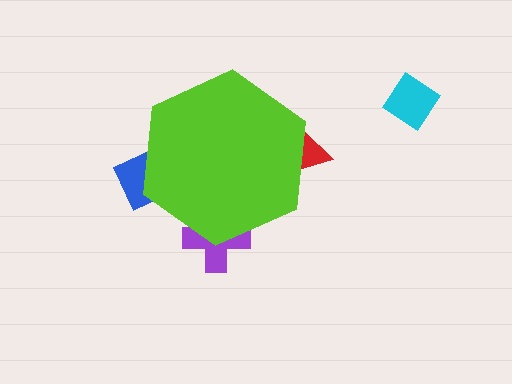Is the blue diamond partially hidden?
Yes, the blue diamond is partially hidden behind the lime hexagon.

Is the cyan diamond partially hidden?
No, the cyan diamond is fully visible.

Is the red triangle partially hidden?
Yes, the red triangle is partially hidden behind the lime hexagon.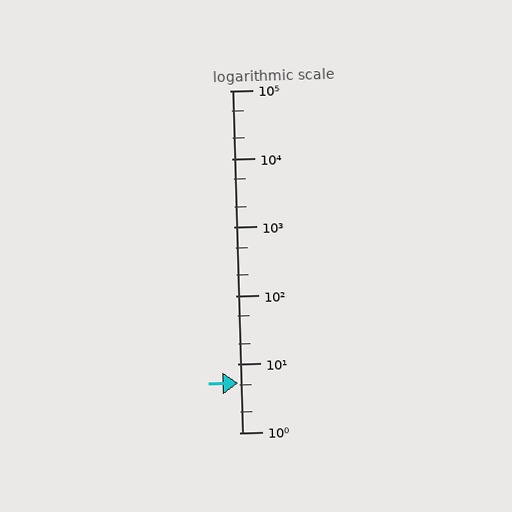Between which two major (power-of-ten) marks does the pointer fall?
The pointer is between 1 and 10.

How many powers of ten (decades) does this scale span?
The scale spans 5 decades, from 1 to 100000.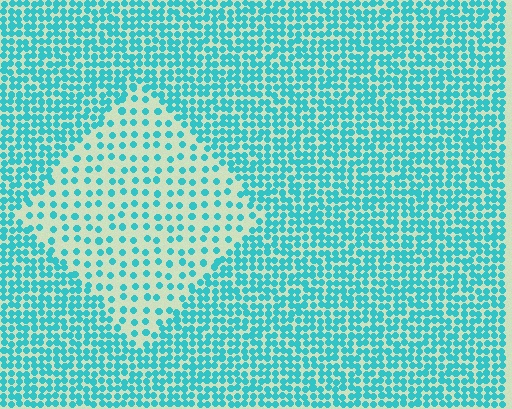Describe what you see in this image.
The image contains small cyan elements arranged at two different densities. A diamond-shaped region is visible where the elements are less densely packed than the surrounding area.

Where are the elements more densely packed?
The elements are more densely packed outside the diamond boundary.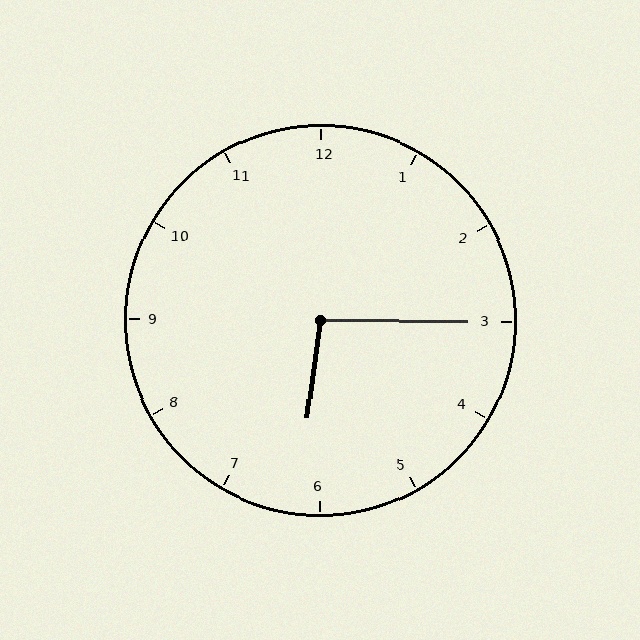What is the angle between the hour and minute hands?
Approximately 98 degrees.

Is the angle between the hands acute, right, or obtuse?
It is obtuse.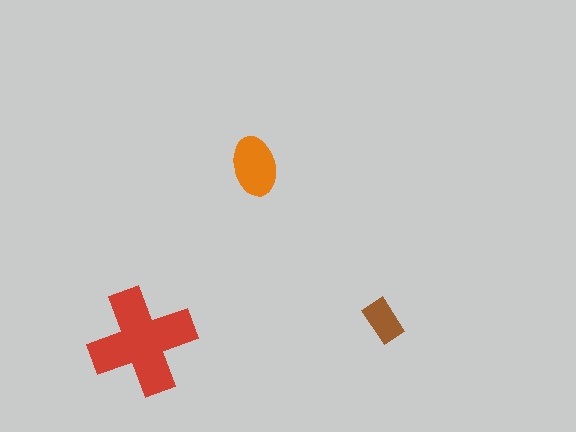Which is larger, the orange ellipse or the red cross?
The red cross.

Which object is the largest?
The red cross.